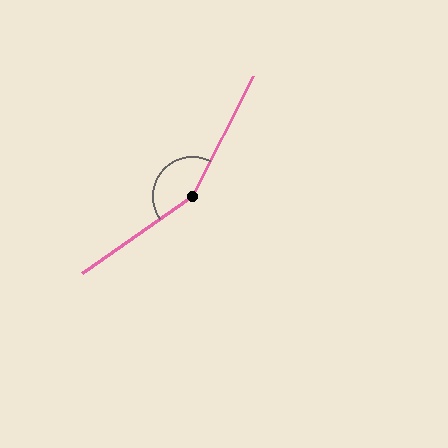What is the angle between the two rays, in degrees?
Approximately 152 degrees.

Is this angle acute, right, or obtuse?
It is obtuse.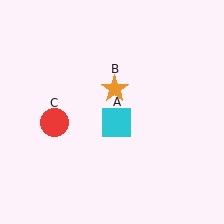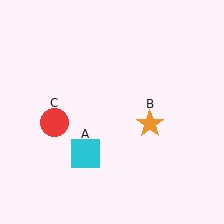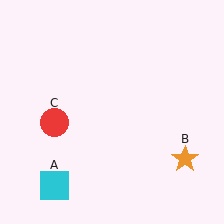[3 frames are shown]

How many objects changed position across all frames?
2 objects changed position: cyan square (object A), orange star (object B).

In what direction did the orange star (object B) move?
The orange star (object B) moved down and to the right.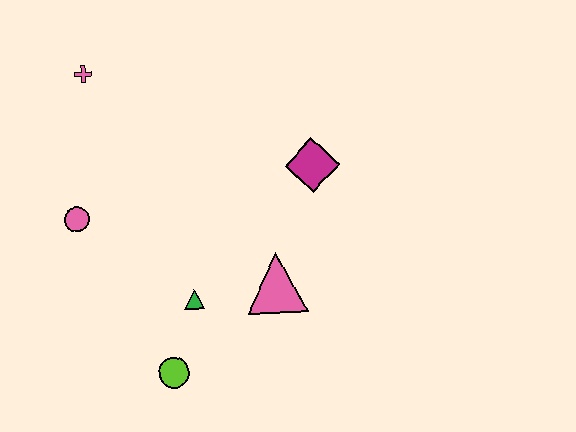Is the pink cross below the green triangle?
No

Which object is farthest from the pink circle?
The magenta diamond is farthest from the pink circle.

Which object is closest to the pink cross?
The pink circle is closest to the pink cross.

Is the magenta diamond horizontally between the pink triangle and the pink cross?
No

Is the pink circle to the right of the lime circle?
No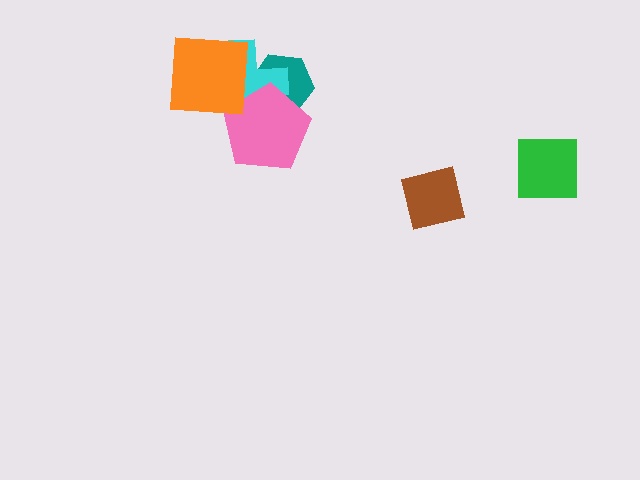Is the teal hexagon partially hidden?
Yes, it is partially covered by another shape.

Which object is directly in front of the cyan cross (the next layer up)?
The pink pentagon is directly in front of the cyan cross.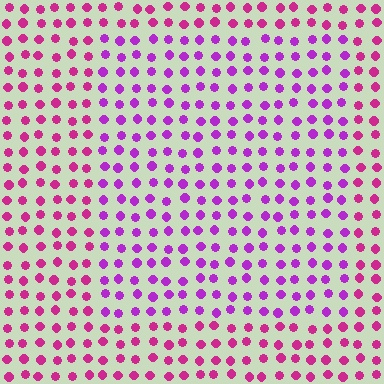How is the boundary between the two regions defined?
The boundary is defined purely by a slight shift in hue (about 31 degrees). Spacing, size, and orientation are identical on both sides.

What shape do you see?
I see a rectangle.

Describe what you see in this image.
The image is filled with small magenta elements in a uniform arrangement. A rectangle-shaped region is visible where the elements are tinted to a slightly different hue, forming a subtle color boundary.